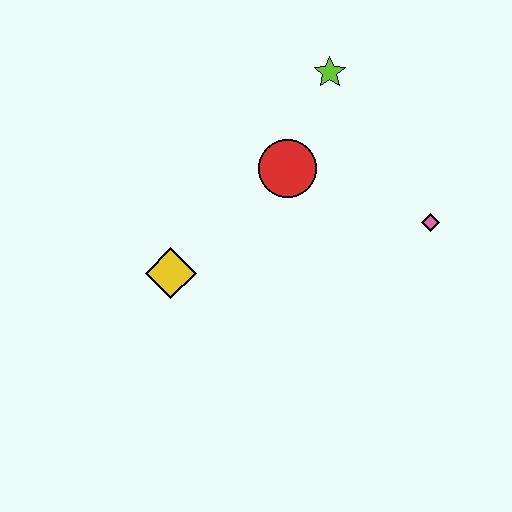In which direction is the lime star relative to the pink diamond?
The lime star is above the pink diamond.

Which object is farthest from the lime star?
The yellow diamond is farthest from the lime star.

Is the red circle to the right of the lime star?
No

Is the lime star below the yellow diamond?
No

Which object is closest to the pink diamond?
The red circle is closest to the pink diamond.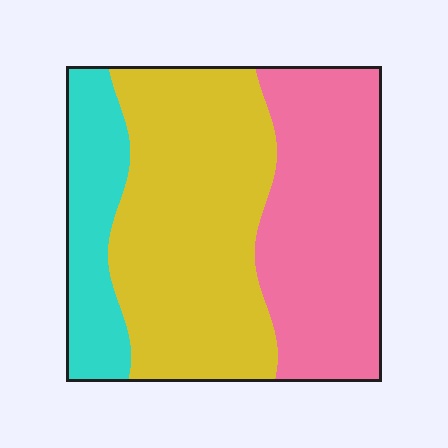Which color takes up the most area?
Yellow, at roughly 45%.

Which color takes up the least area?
Cyan, at roughly 15%.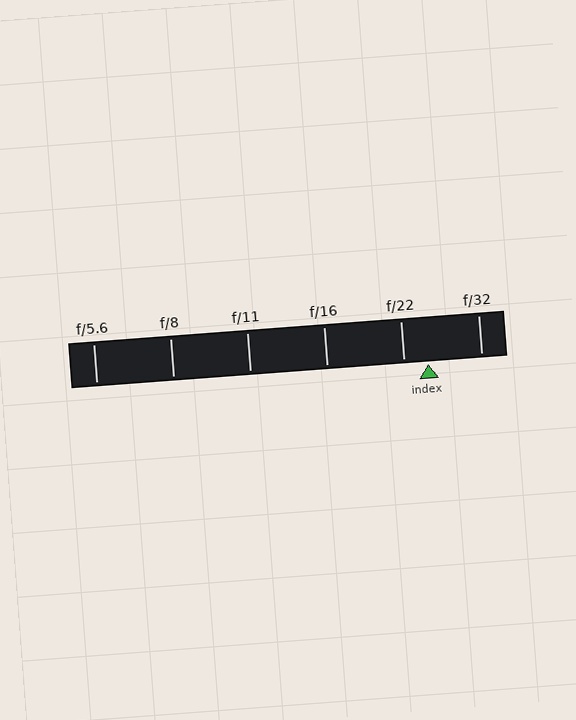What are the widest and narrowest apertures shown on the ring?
The widest aperture shown is f/5.6 and the narrowest is f/32.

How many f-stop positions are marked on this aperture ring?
There are 6 f-stop positions marked.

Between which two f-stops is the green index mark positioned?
The index mark is between f/22 and f/32.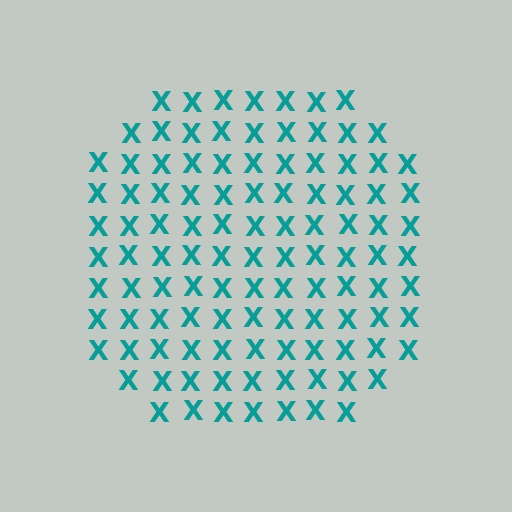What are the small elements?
The small elements are letter X's.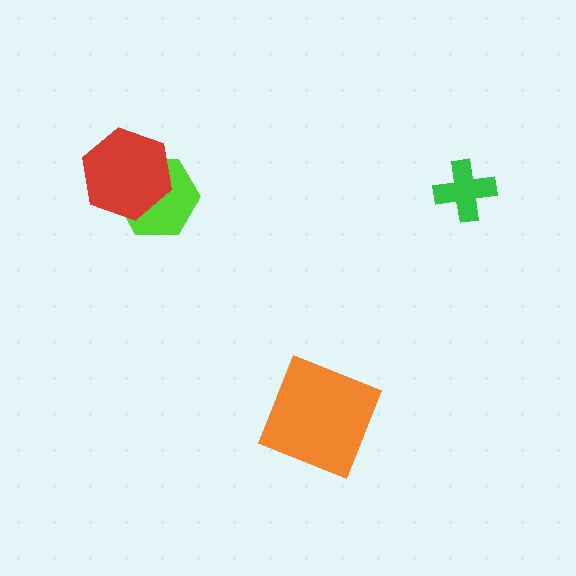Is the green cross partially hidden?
No, no other shape covers it.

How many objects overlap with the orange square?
0 objects overlap with the orange square.